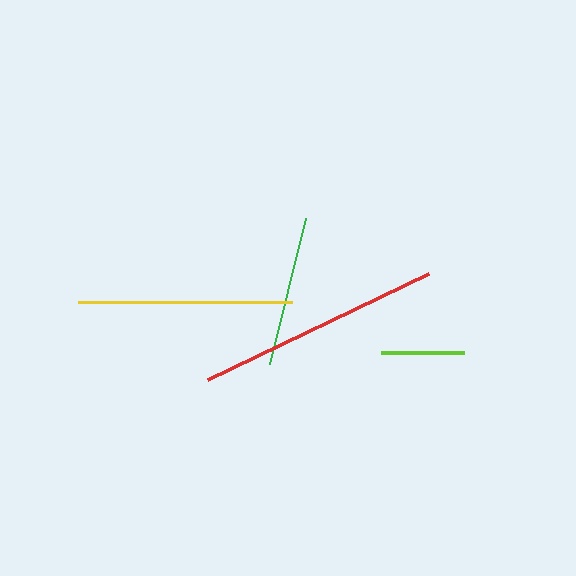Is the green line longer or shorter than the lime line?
The green line is longer than the lime line.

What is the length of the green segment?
The green segment is approximately 151 pixels long.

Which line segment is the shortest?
The lime line is the shortest at approximately 84 pixels.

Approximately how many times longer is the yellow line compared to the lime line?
The yellow line is approximately 2.6 times the length of the lime line.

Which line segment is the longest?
The red line is the longest at approximately 245 pixels.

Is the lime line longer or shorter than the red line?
The red line is longer than the lime line.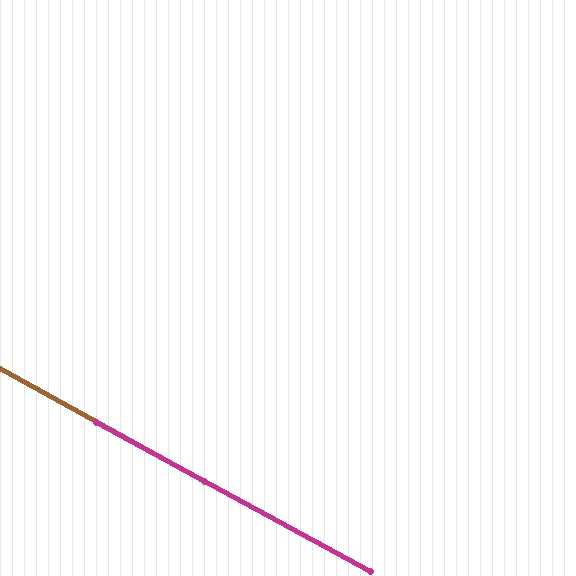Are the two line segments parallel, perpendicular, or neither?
Parallel — their directions differ by only 0.2°.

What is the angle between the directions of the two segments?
Approximately 0 degrees.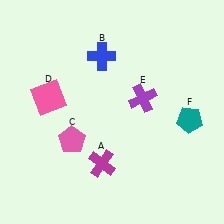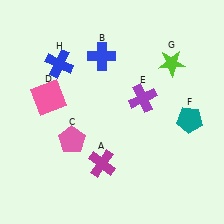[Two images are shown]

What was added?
A lime star (G), a blue cross (H) were added in Image 2.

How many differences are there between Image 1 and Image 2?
There are 2 differences between the two images.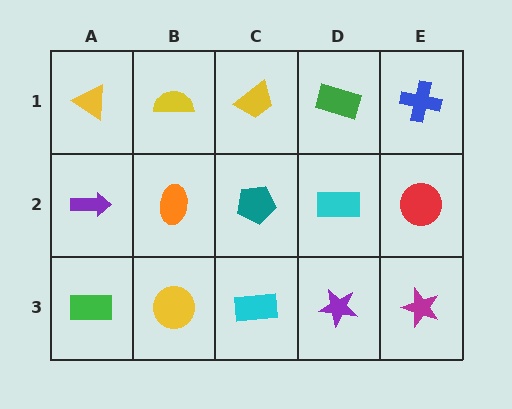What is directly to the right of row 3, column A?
A yellow circle.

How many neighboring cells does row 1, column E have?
2.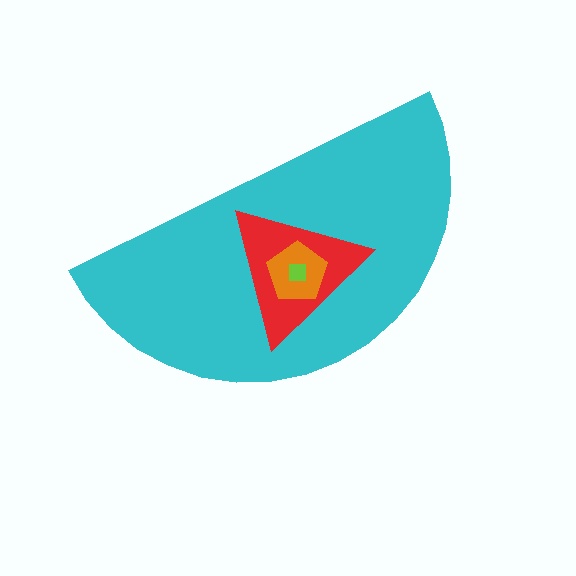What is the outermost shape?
The cyan semicircle.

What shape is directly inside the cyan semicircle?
The red triangle.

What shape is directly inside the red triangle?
The orange pentagon.